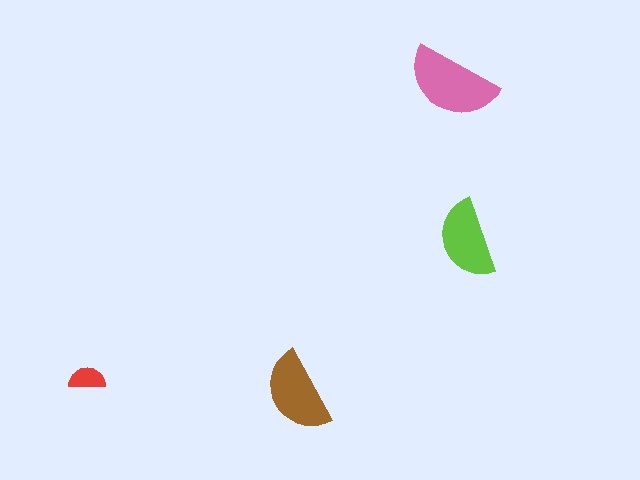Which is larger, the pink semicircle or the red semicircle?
The pink one.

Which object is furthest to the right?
The lime semicircle is rightmost.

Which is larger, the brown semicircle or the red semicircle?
The brown one.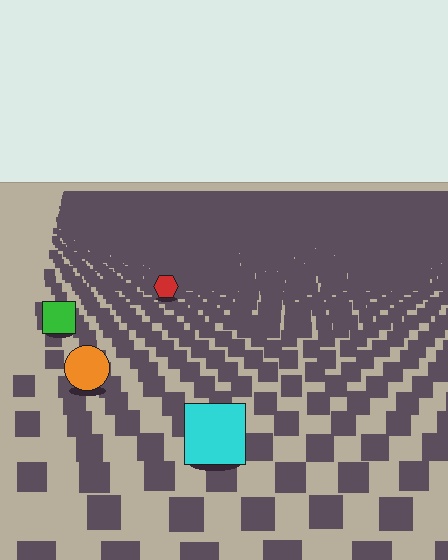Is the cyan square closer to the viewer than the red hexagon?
Yes. The cyan square is closer — you can tell from the texture gradient: the ground texture is coarser near it.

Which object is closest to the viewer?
The cyan square is closest. The texture marks near it are larger and more spread out.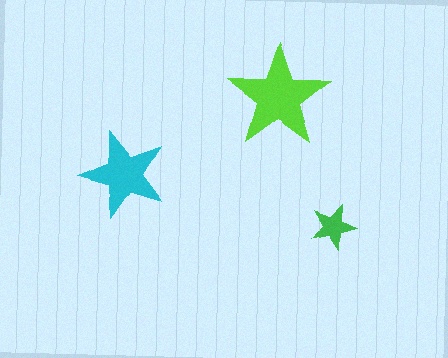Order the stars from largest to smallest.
the lime one, the cyan one, the green one.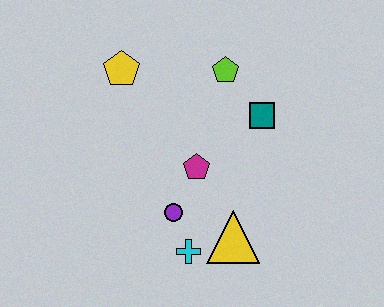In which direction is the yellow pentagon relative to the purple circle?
The yellow pentagon is above the purple circle.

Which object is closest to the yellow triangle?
The cyan cross is closest to the yellow triangle.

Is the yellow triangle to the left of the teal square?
Yes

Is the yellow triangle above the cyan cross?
Yes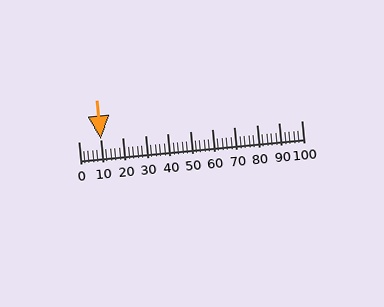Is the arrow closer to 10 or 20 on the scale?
The arrow is closer to 10.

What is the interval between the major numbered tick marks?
The major tick marks are spaced 10 units apart.